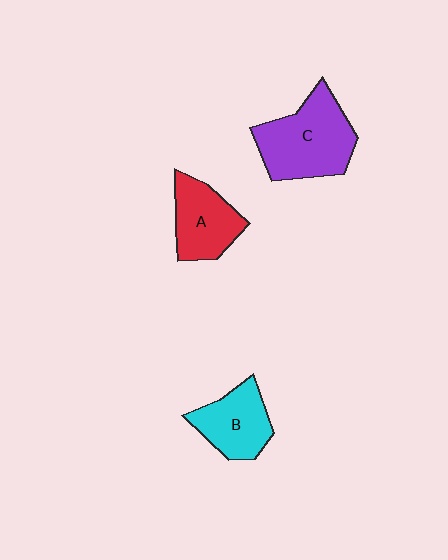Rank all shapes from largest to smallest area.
From largest to smallest: C (purple), A (red), B (cyan).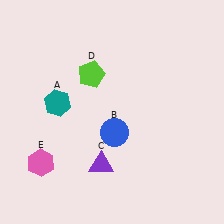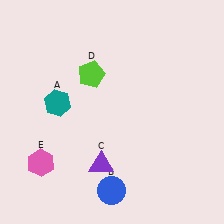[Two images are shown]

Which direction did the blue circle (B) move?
The blue circle (B) moved down.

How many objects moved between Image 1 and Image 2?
1 object moved between the two images.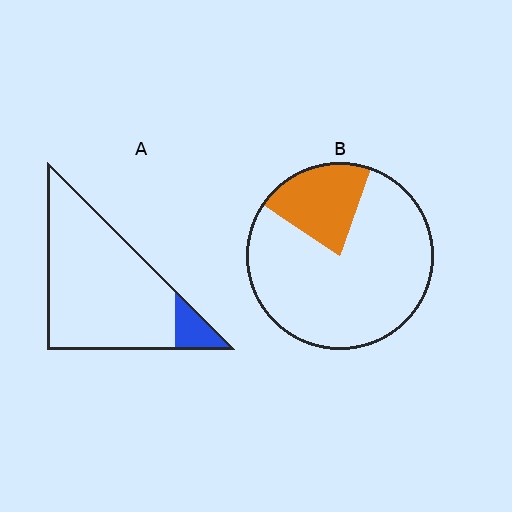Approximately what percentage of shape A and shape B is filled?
A is approximately 10% and B is approximately 20%.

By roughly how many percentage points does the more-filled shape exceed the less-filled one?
By roughly 10 percentage points (B over A).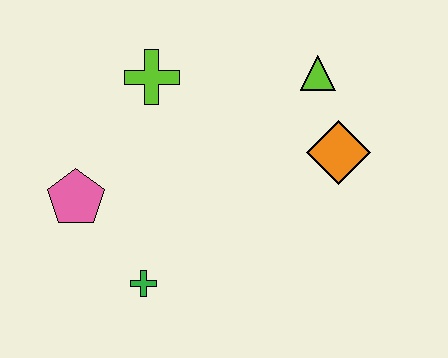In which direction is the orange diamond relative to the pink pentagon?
The orange diamond is to the right of the pink pentagon.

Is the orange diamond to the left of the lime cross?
No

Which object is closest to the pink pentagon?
The green cross is closest to the pink pentagon.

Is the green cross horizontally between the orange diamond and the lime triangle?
No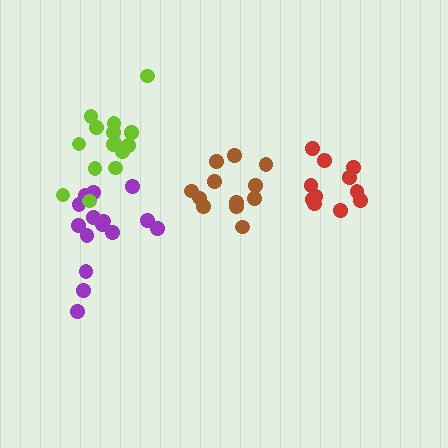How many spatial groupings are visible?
There are 4 spatial groupings.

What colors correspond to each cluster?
The clusters are colored: purple, red, brown, lime.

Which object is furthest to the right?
The red cluster is rightmost.